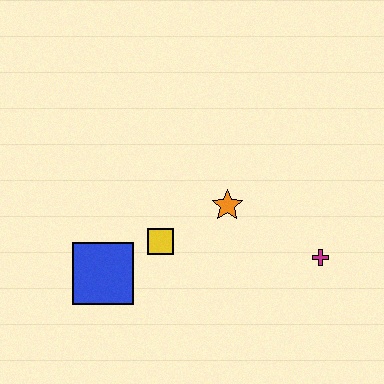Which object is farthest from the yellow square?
The magenta cross is farthest from the yellow square.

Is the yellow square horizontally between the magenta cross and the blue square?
Yes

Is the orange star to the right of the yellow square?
Yes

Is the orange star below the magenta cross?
No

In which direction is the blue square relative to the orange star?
The blue square is to the left of the orange star.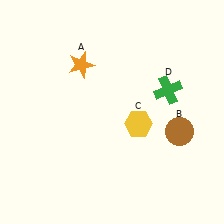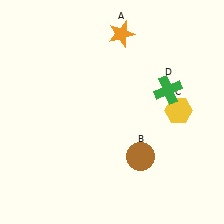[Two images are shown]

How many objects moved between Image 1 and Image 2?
3 objects moved between the two images.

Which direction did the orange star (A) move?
The orange star (A) moved right.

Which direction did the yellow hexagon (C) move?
The yellow hexagon (C) moved right.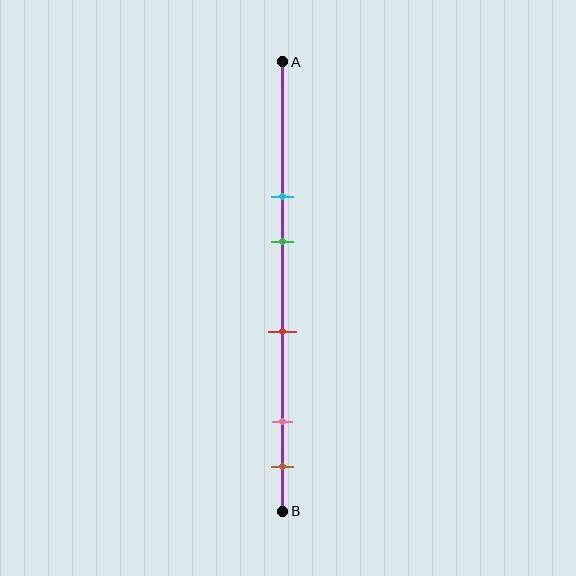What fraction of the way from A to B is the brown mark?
The brown mark is approximately 90% (0.9) of the way from A to B.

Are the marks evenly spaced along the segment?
No, the marks are not evenly spaced.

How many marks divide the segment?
There are 5 marks dividing the segment.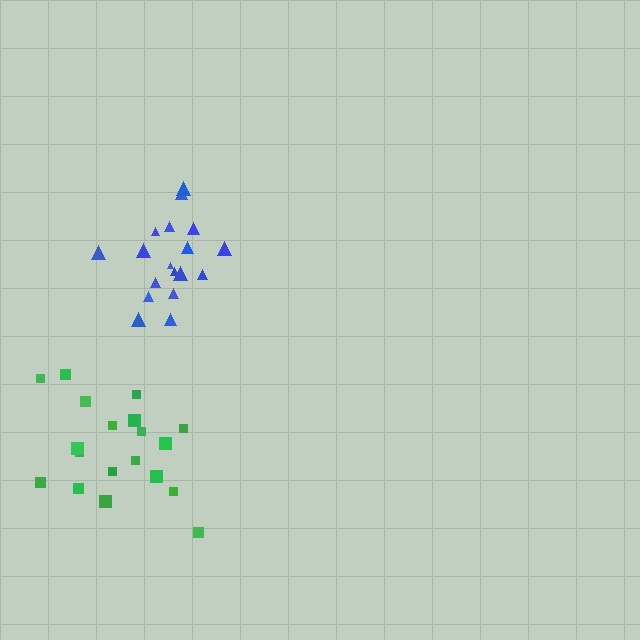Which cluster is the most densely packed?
Blue.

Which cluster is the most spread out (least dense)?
Green.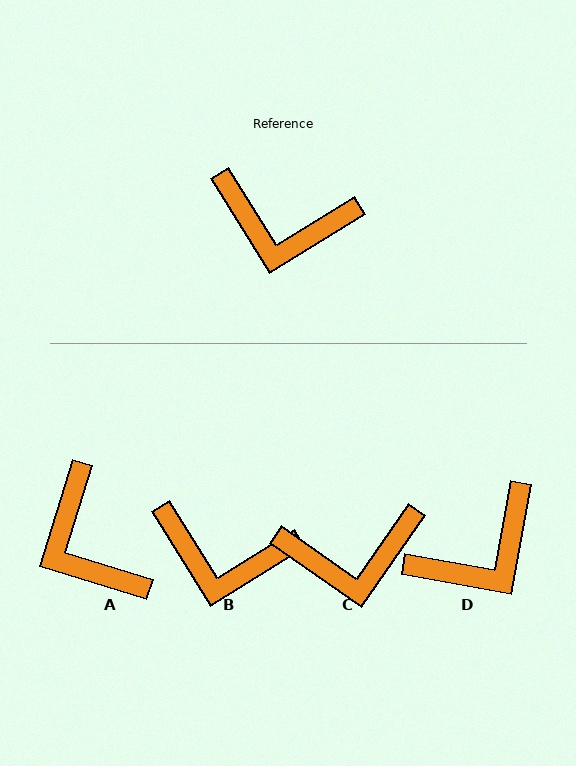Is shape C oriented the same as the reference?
No, it is off by about 23 degrees.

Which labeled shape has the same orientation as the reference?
B.